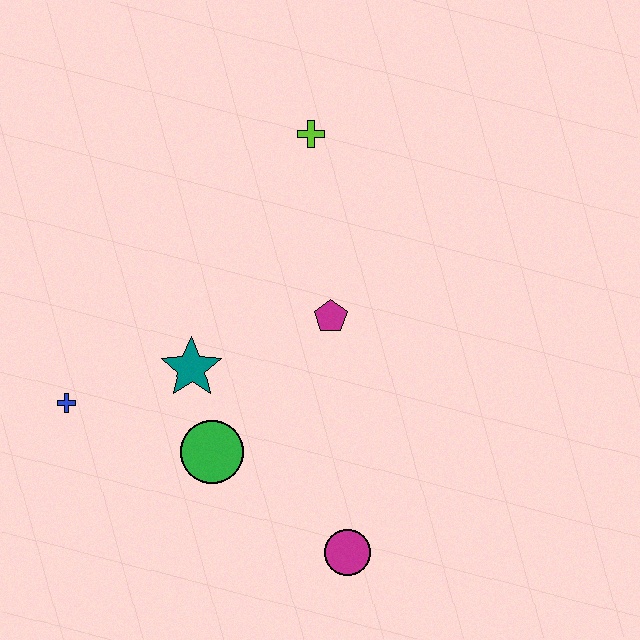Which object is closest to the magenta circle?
The green circle is closest to the magenta circle.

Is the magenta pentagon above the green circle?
Yes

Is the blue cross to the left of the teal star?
Yes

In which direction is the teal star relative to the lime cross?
The teal star is below the lime cross.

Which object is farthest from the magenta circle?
The lime cross is farthest from the magenta circle.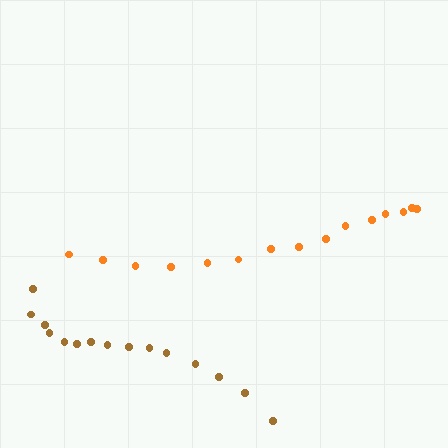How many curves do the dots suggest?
There are 2 distinct paths.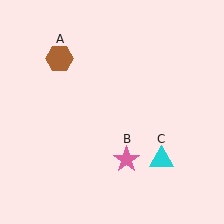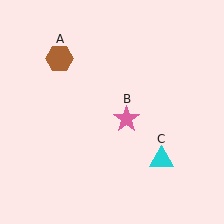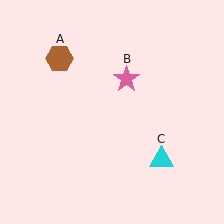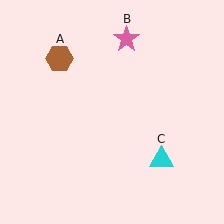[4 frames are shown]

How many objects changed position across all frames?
1 object changed position: pink star (object B).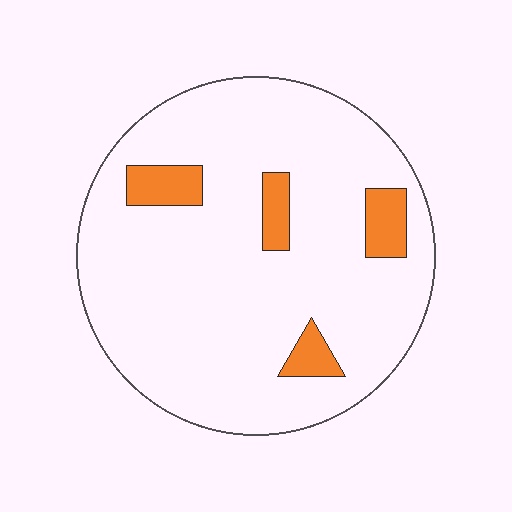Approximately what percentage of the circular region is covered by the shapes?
Approximately 10%.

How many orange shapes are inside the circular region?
4.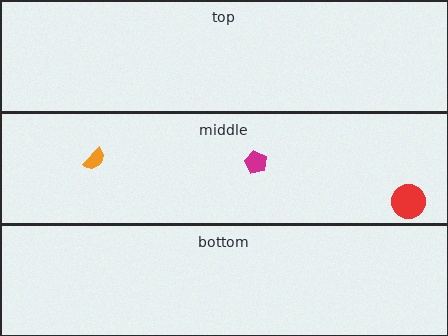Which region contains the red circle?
The middle region.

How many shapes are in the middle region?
3.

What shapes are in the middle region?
The red circle, the orange semicircle, the magenta pentagon.